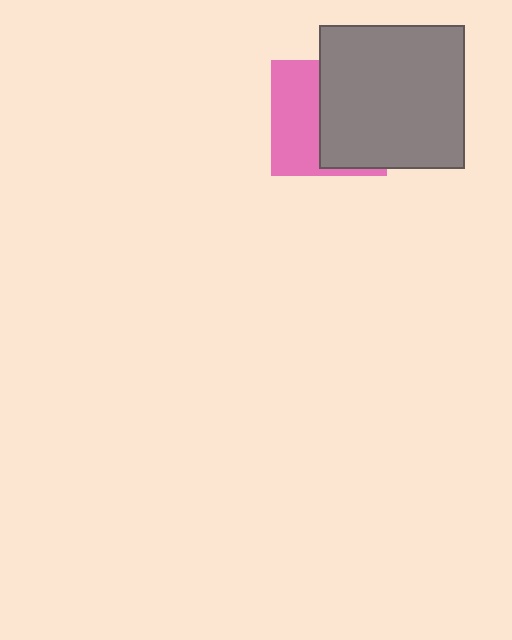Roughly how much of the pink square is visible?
A small part of it is visible (roughly 44%).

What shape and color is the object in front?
The object in front is a gray rectangle.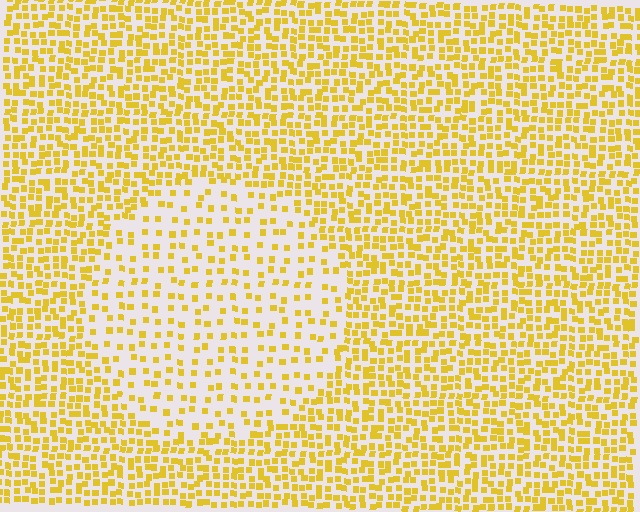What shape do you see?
I see a circle.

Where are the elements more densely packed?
The elements are more densely packed outside the circle boundary.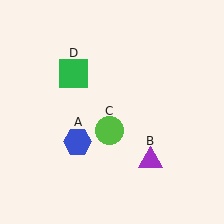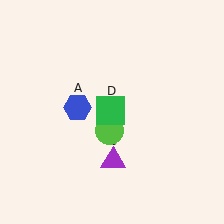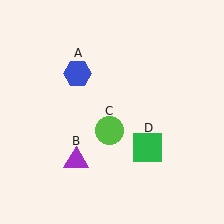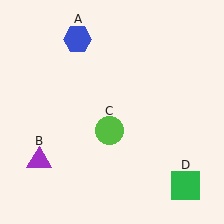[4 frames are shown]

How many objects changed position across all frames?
3 objects changed position: blue hexagon (object A), purple triangle (object B), green square (object D).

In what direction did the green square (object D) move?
The green square (object D) moved down and to the right.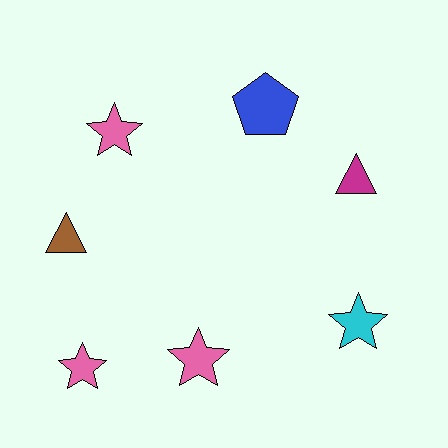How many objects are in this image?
There are 7 objects.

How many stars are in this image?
There are 4 stars.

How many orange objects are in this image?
There are no orange objects.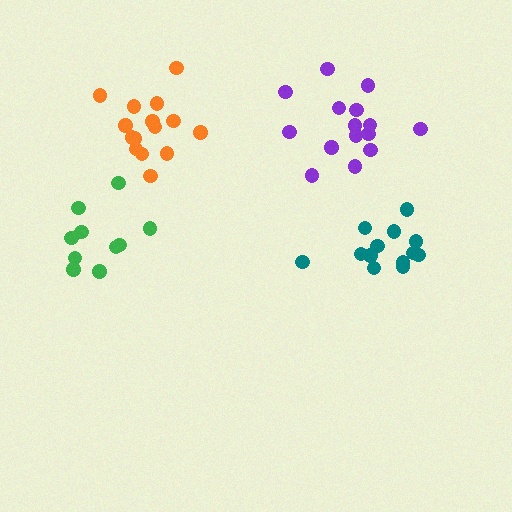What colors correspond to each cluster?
The clusters are colored: orange, green, purple, teal.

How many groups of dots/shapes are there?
There are 4 groups.